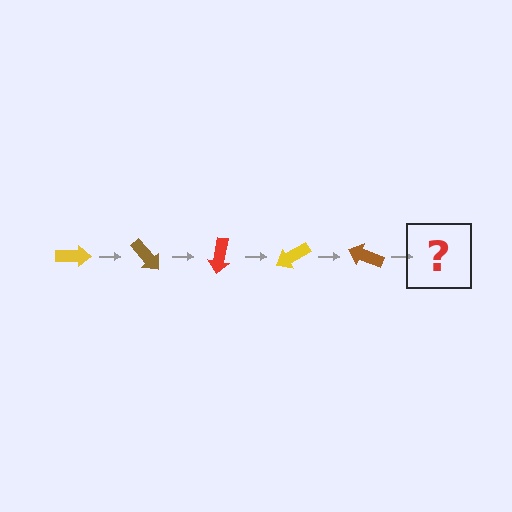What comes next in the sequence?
The next element should be a red arrow, rotated 250 degrees from the start.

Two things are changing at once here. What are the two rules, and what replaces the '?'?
The two rules are that it rotates 50 degrees each step and the color cycles through yellow, brown, and red. The '?' should be a red arrow, rotated 250 degrees from the start.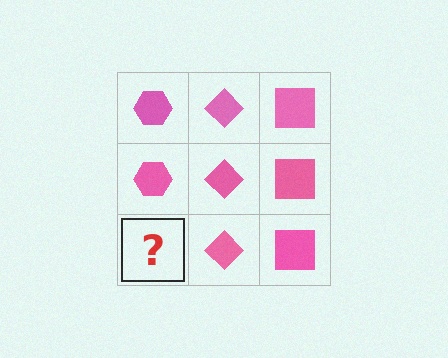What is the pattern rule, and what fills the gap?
The rule is that each column has a consistent shape. The gap should be filled with a pink hexagon.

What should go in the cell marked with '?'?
The missing cell should contain a pink hexagon.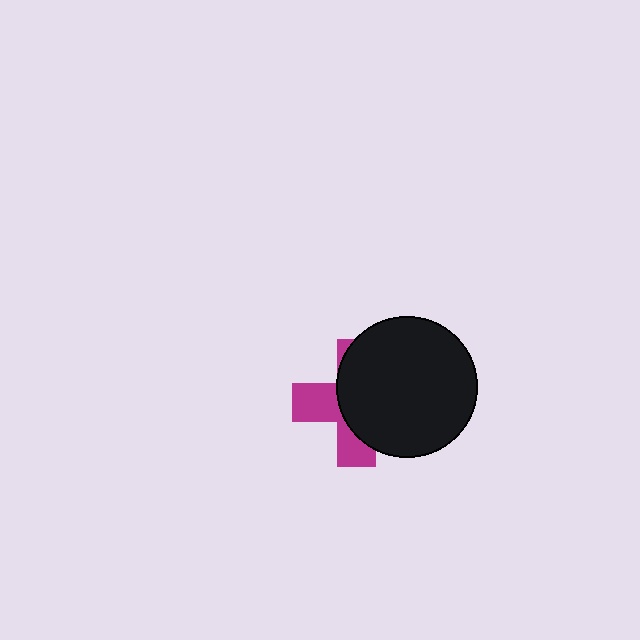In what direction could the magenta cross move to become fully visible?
The magenta cross could move left. That would shift it out from behind the black circle entirely.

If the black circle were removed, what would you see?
You would see the complete magenta cross.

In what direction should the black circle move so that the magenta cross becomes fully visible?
The black circle should move right. That is the shortest direction to clear the overlap and leave the magenta cross fully visible.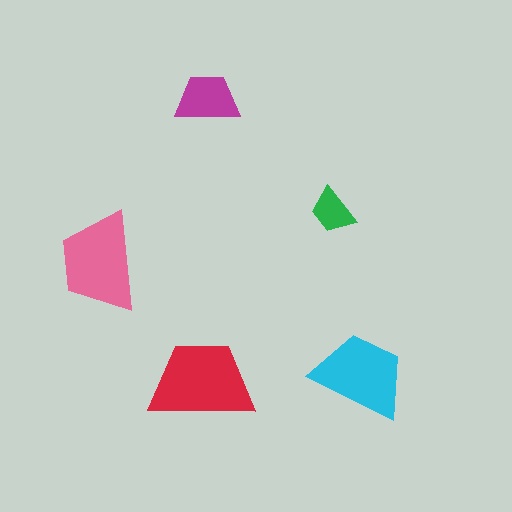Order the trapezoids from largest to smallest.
the red one, the pink one, the cyan one, the magenta one, the green one.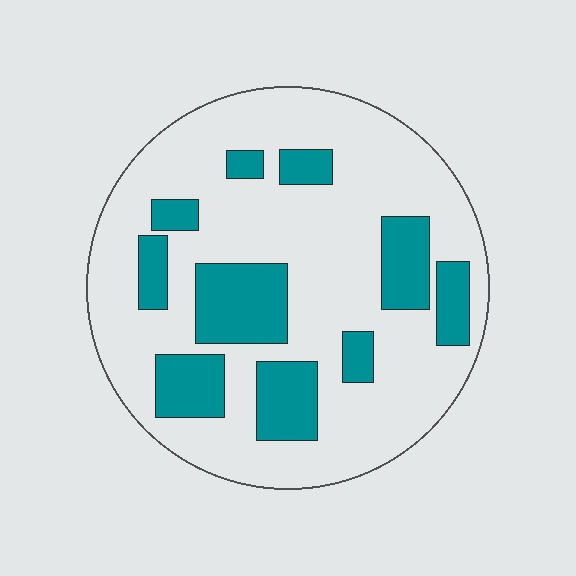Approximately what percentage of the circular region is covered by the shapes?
Approximately 25%.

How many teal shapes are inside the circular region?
10.